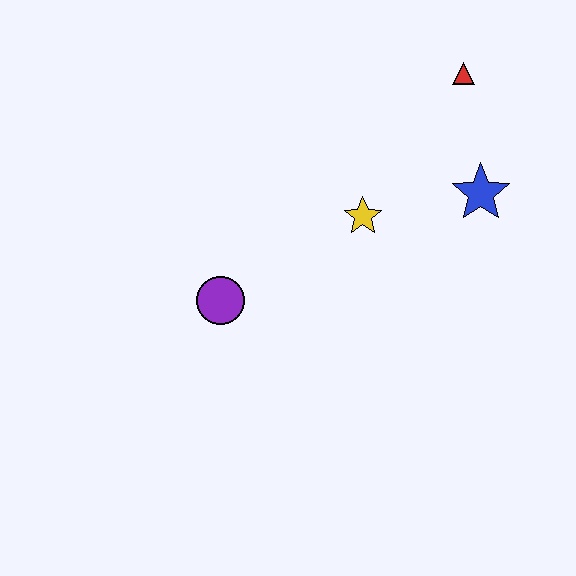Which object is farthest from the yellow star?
The red triangle is farthest from the yellow star.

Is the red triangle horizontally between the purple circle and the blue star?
Yes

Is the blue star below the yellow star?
No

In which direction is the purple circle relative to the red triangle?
The purple circle is to the left of the red triangle.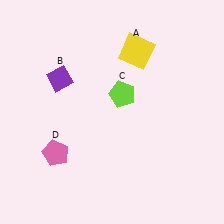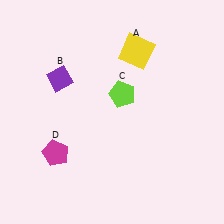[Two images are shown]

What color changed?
The pentagon (D) changed from pink in Image 1 to magenta in Image 2.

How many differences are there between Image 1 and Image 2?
There is 1 difference between the two images.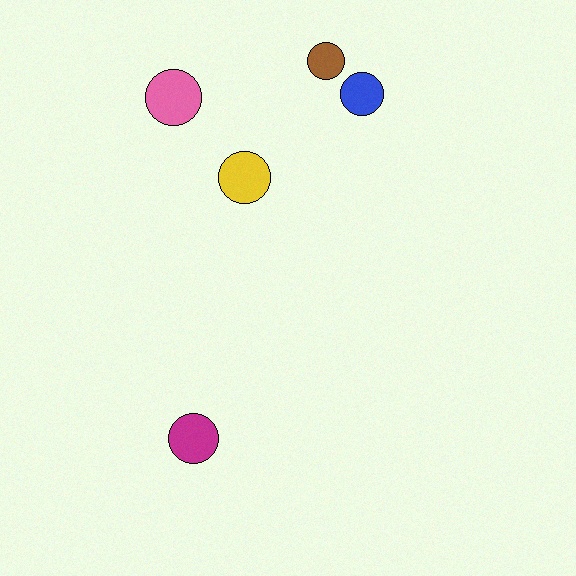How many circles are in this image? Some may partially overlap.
There are 5 circles.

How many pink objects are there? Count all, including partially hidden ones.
There is 1 pink object.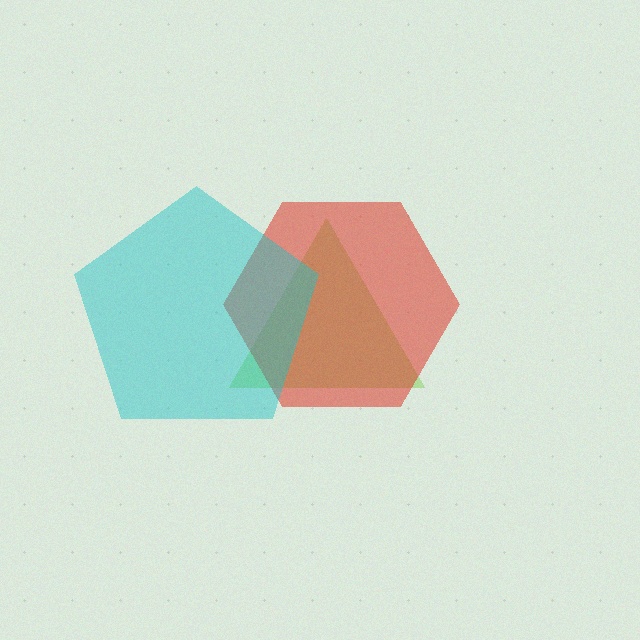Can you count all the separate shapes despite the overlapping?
Yes, there are 3 separate shapes.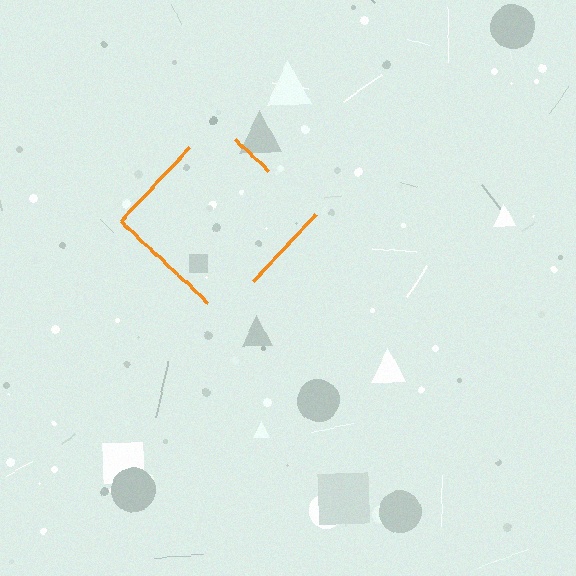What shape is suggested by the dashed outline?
The dashed outline suggests a diamond.